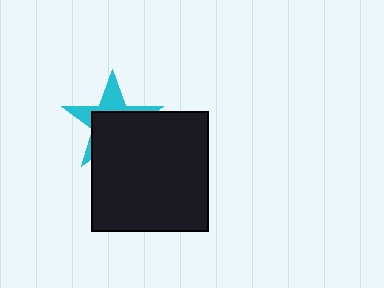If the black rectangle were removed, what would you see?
You would see the complete cyan star.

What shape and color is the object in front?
The object in front is a black rectangle.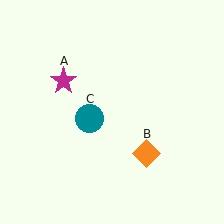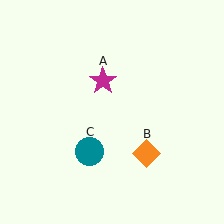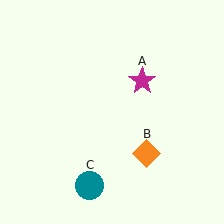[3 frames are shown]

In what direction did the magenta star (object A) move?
The magenta star (object A) moved right.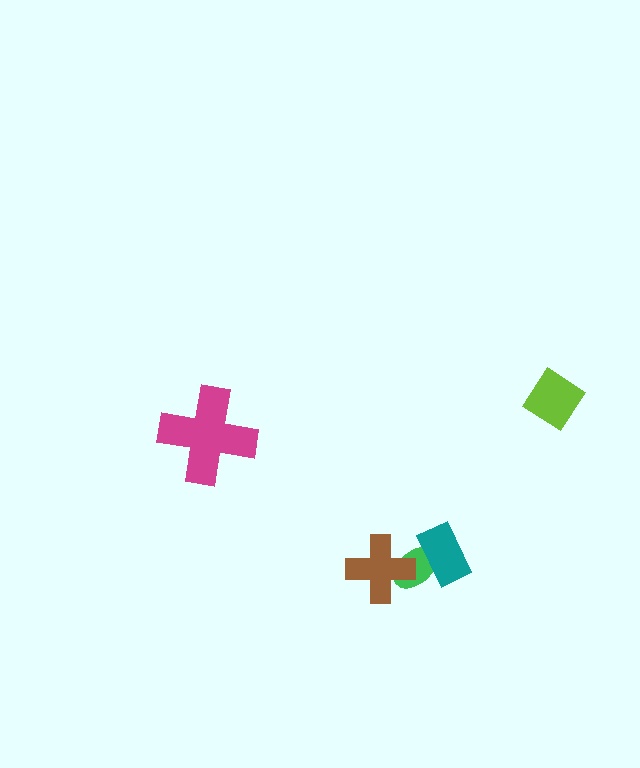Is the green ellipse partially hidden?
Yes, it is partially covered by another shape.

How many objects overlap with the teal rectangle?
1 object overlaps with the teal rectangle.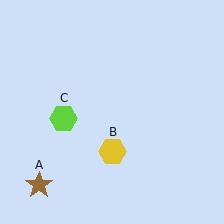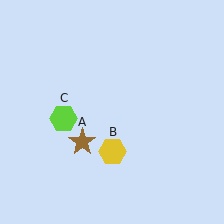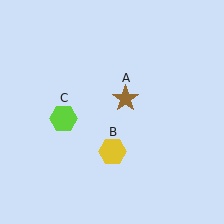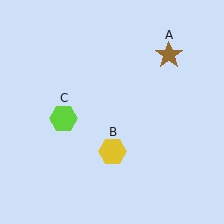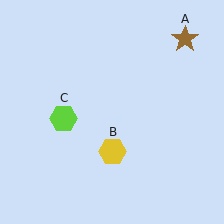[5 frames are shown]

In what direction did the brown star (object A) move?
The brown star (object A) moved up and to the right.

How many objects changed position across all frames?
1 object changed position: brown star (object A).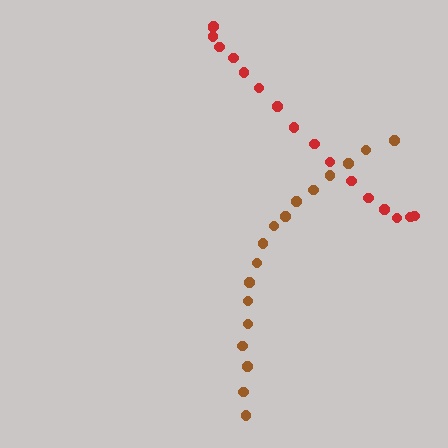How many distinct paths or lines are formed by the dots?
There are 2 distinct paths.